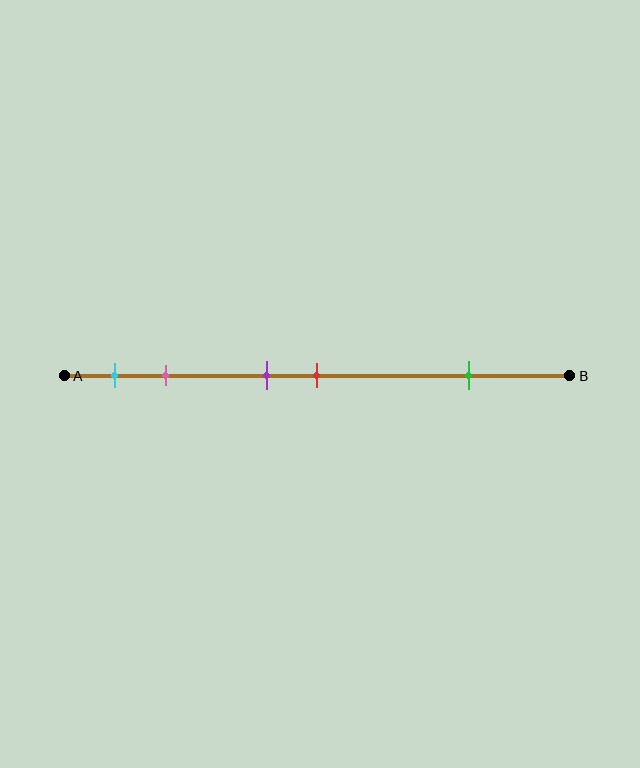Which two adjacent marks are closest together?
The purple and red marks are the closest adjacent pair.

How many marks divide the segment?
There are 5 marks dividing the segment.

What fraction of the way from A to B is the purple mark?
The purple mark is approximately 40% (0.4) of the way from A to B.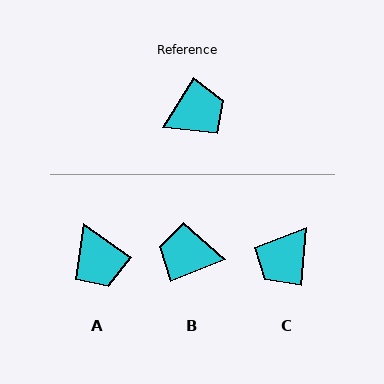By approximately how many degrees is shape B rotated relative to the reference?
Approximately 145 degrees counter-clockwise.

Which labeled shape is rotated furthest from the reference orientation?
C, about 153 degrees away.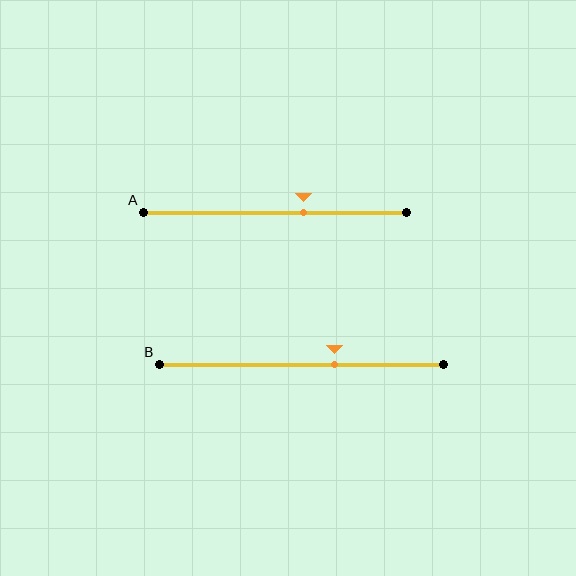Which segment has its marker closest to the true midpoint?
Segment A has its marker closest to the true midpoint.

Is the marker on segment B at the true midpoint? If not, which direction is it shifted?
No, the marker on segment B is shifted to the right by about 11% of the segment length.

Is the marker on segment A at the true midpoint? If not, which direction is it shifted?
No, the marker on segment A is shifted to the right by about 11% of the segment length.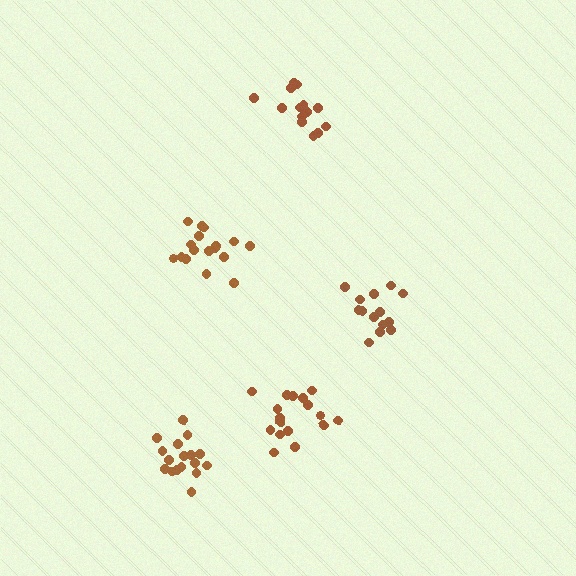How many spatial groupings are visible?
There are 5 spatial groupings.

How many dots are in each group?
Group 1: 17 dots, Group 2: 14 dots, Group 3: 17 dots, Group 4: 14 dots, Group 5: 17 dots (79 total).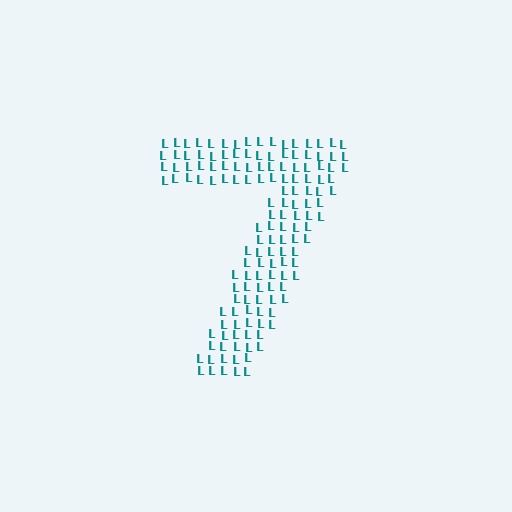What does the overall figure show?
The overall figure shows the digit 7.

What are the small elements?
The small elements are letter L's.